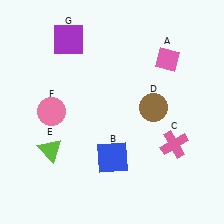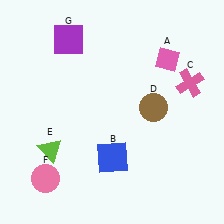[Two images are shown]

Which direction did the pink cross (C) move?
The pink cross (C) moved up.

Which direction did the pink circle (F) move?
The pink circle (F) moved down.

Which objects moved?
The objects that moved are: the pink cross (C), the pink circle (F).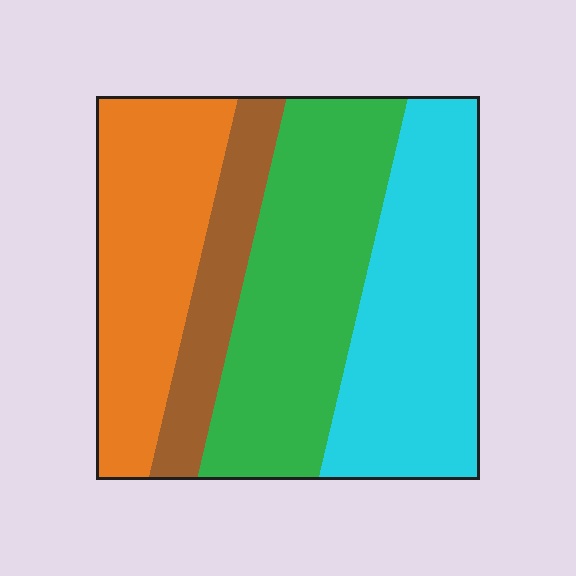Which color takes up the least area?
Brown, at roughly 15%.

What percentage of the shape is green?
Green takes up about one third (1/3) of the shape.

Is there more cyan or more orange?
Cyan.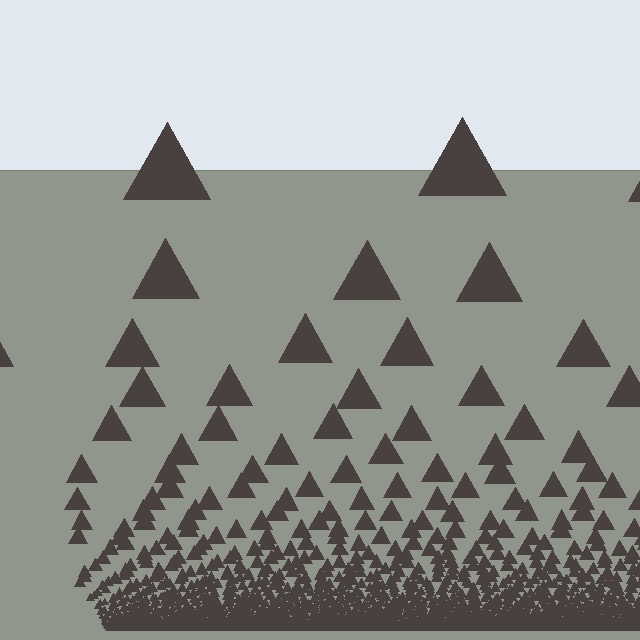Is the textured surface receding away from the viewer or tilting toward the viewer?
The surface appears to tilt toward the viewer. Texture elements get larger and sparser toward the top.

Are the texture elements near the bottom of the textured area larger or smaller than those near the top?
Smaller. The gradient is inverted — elements near the bottom are smaller and denser.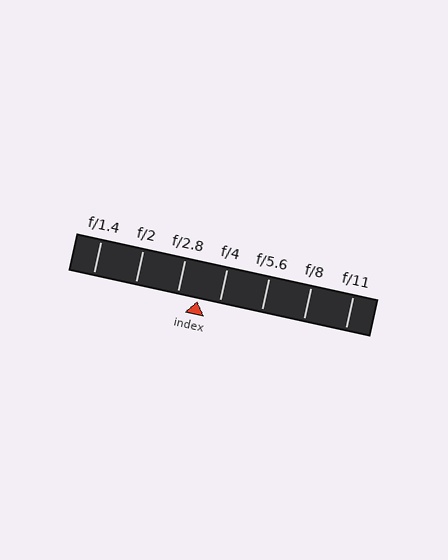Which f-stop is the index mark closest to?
The index mark is closest to f/2.8.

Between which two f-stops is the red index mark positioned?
The index mark is between f/2.8 and f/4.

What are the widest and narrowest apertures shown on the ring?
The widest aperture shown is f/1.4 and the narrowest is f/11.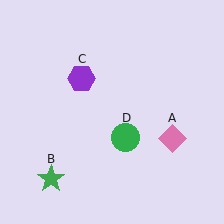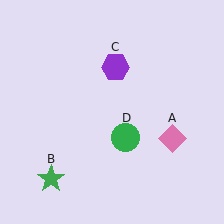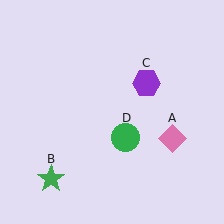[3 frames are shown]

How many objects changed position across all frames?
1 object changed position: purple hexagon (object C).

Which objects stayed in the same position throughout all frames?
Pink diamond (object A) and green star (object B) and green circle (object D) remained stationary.